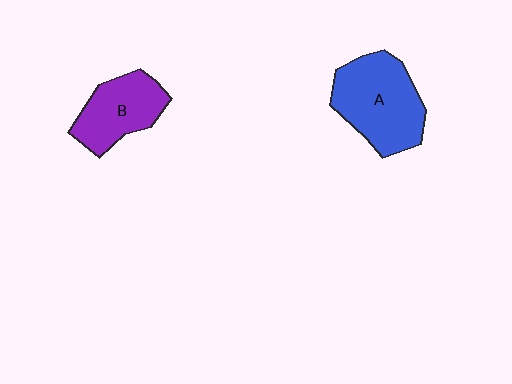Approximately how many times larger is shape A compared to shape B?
Approximately 1.4 times.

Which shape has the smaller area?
Shape B (purple).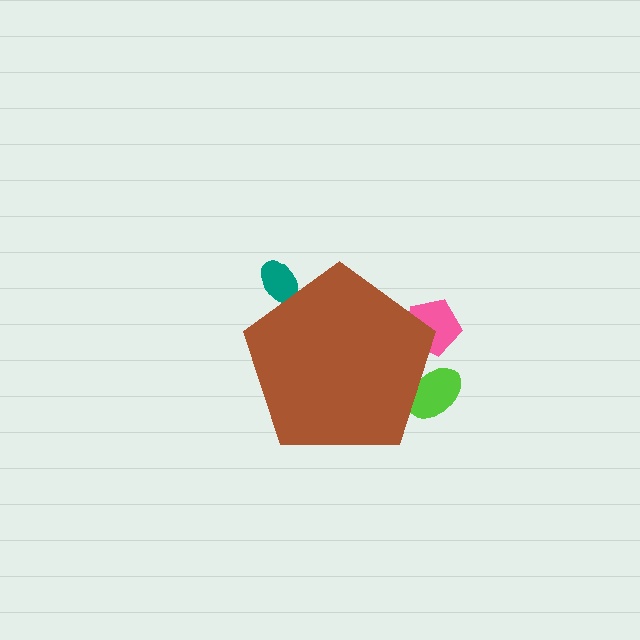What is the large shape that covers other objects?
A brown pentagon.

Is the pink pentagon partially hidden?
Yes, the pink pentagon is partially hidden behind the brown pentagon.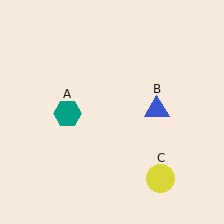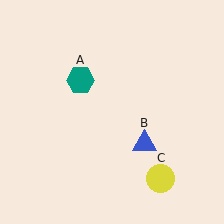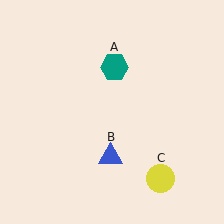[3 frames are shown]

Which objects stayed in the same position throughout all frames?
Yellow circle (object C) remained stationary.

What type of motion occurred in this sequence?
The teal hexagon (object A), blue triangle (object B) rotated clockwise around the center of the scene.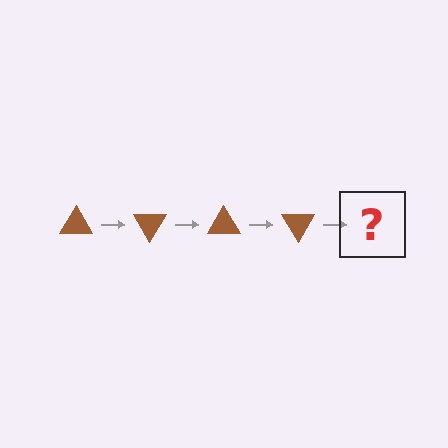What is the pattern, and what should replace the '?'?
The pattern is that the triangle rotates 60 degrees each step. The '?' should be a brown triangle rotated 240 degrees.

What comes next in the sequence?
The next element should be a brown triangle rotated 240 degrees.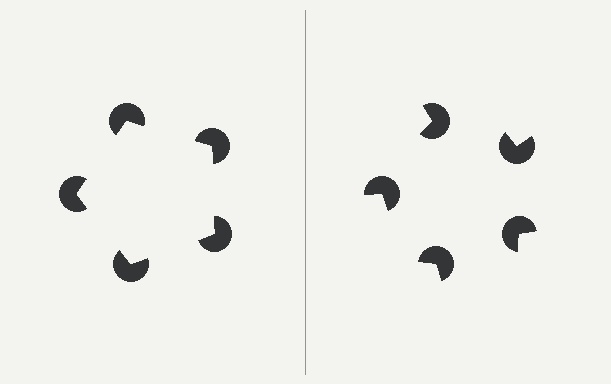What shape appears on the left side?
An illusory pentagon.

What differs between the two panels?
The pac-man discs are positioned identically on both sides; only the wedge orientations differ. On the left they align to a pentagon; on the right they are misaligned.